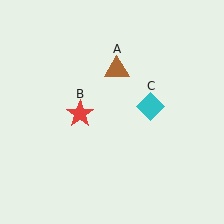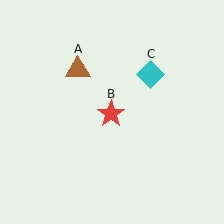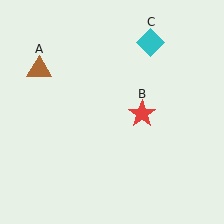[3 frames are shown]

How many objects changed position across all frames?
3 objects changed position: brown triangle (object A), red star (object B), cyan diamond (object C).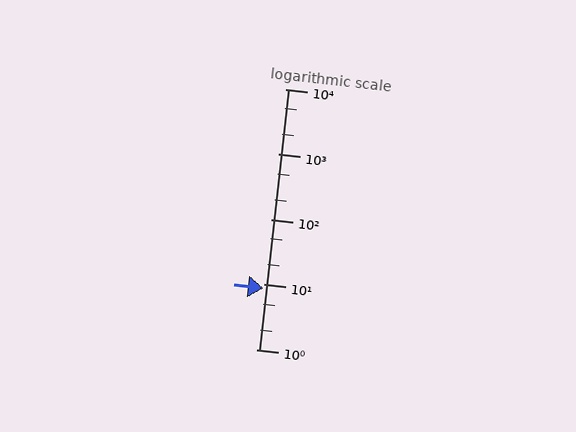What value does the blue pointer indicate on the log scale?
The pointer indicates approximately 8.8.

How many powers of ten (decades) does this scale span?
The scale spans 4 decades, from 1 to 10000.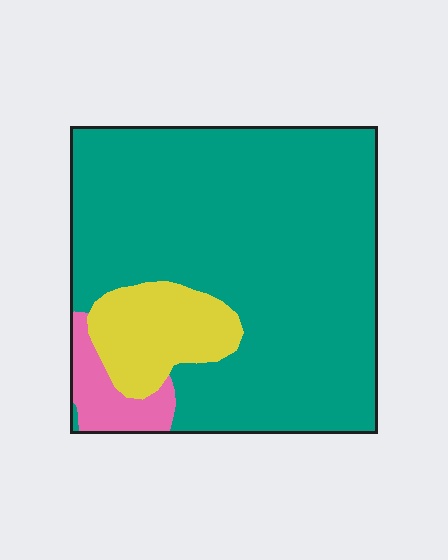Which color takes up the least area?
Pink, at roughly 5%.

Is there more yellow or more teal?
Teal.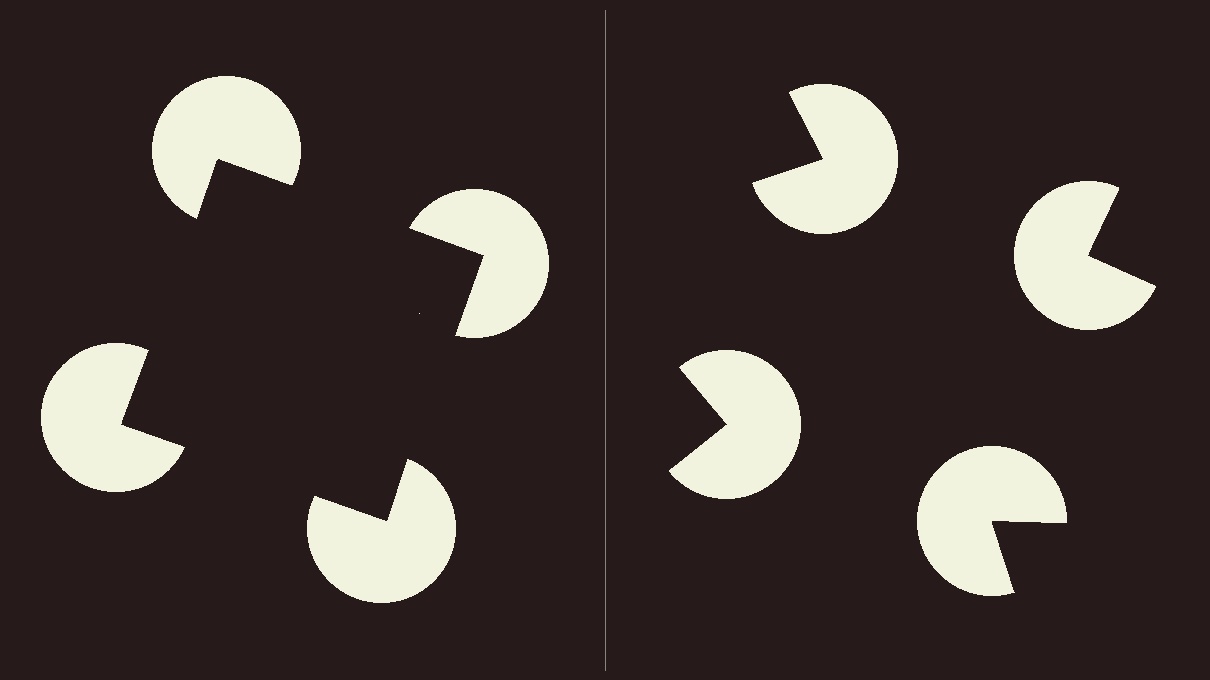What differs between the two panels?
The pac-man discs are positioned identically on both sides; only the wedge orientations differ. On the left they align to a square; on the right they are misaligned.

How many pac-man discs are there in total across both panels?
8 — 4 on each side.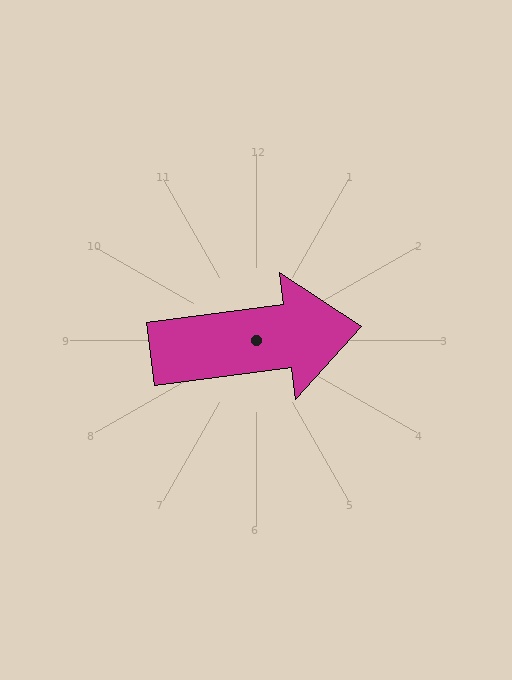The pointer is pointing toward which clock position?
Roughly 3 o'clock.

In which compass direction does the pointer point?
East.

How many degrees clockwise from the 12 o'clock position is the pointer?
Approximately 82 degrees.